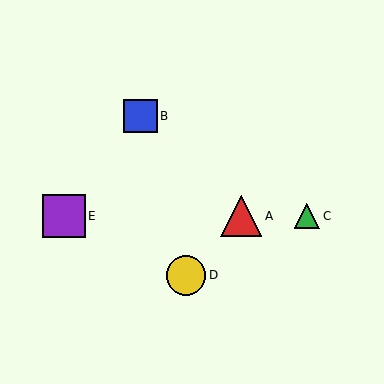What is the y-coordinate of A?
Object A is at y≈216.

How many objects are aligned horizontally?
3 objects (A, C, E) are aligned horizontally.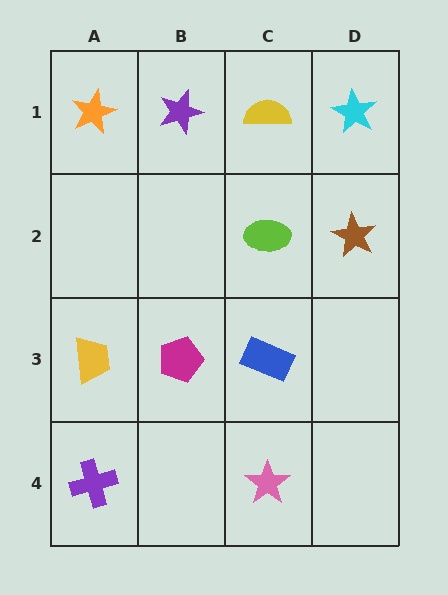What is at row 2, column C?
A lime ellipse.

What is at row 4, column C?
A pink star.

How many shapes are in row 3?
3 shapes.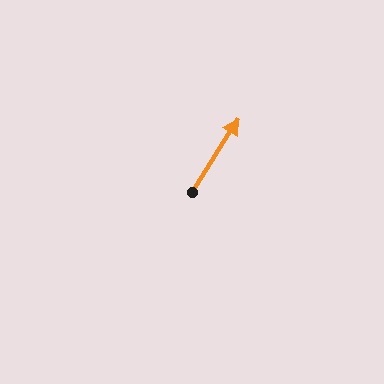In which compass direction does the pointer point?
Northeast.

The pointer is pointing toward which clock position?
Roughly 1 o'clock.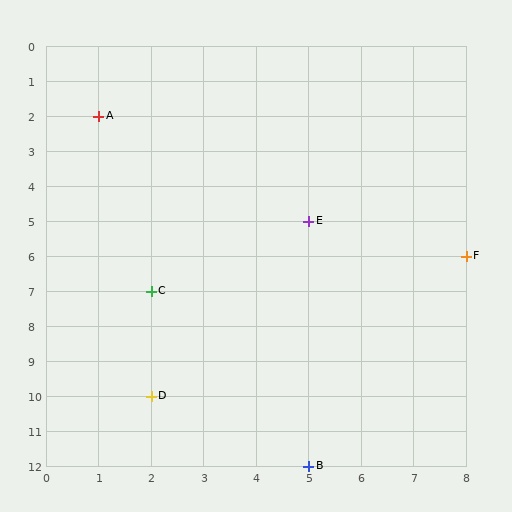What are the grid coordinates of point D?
Point D is at grid coordinates (2, 10).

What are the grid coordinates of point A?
Point A is at grid coordinates (1, 2).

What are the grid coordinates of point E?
Point E is at grid coordinates (5, 5).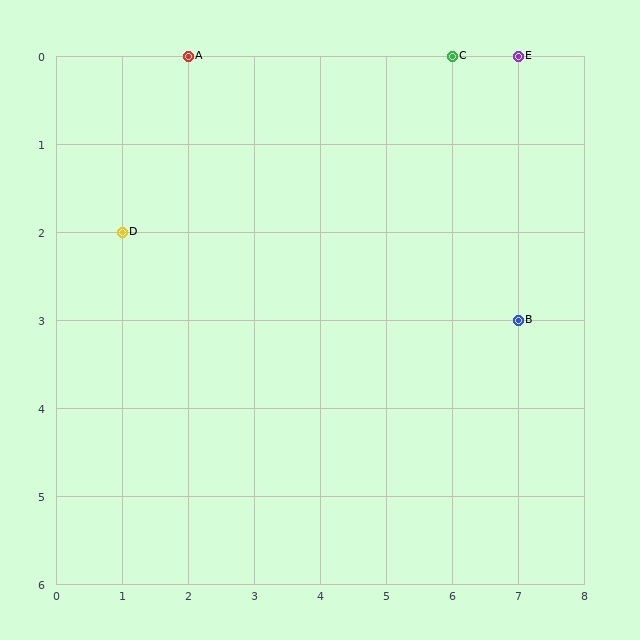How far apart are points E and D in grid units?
Points E and D are 6 columns and 2 rows apart (about 6.3 grid units diagonally).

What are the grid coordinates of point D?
Point D is at grid coordinates (1, 2).